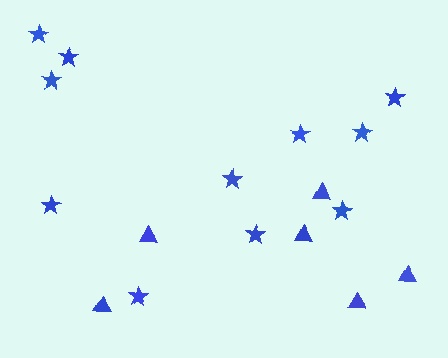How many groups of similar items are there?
There are 2 groups: one group of triangles (6) and one group of stars (11).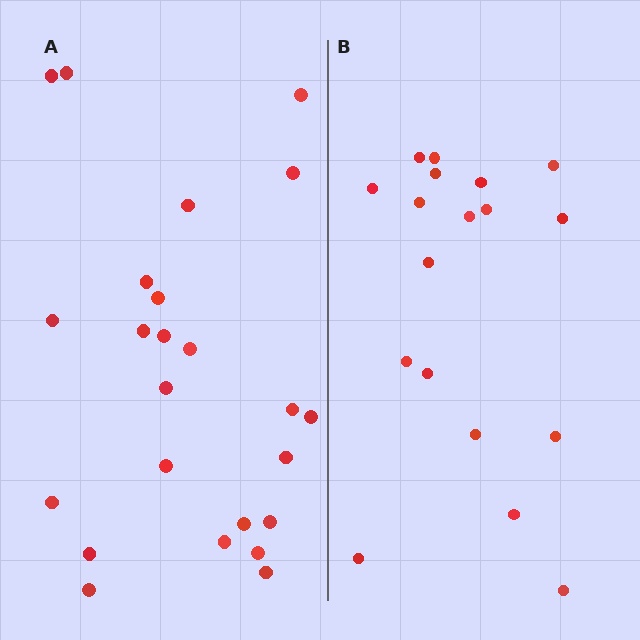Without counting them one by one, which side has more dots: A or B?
Region A (the left region) has more dots.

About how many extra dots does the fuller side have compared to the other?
Region A has about 6 more dots than region B.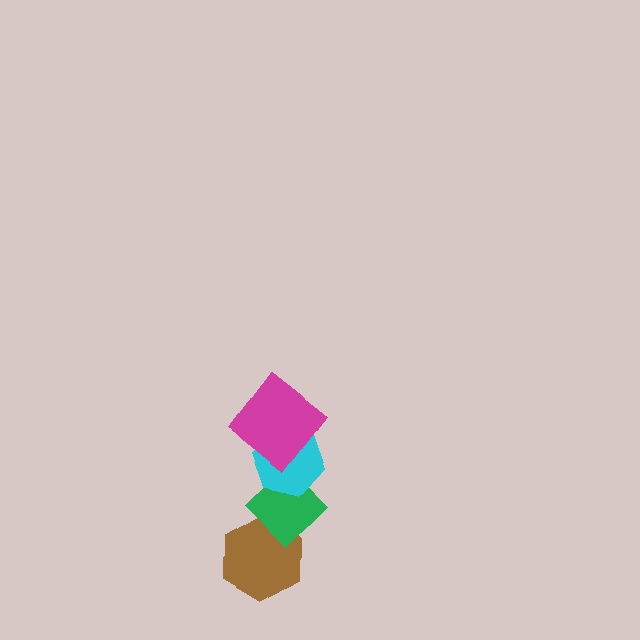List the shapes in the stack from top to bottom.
From top to bottom: the magenta diamond, the cyan hexagon, the green diamond, the brown hexagon.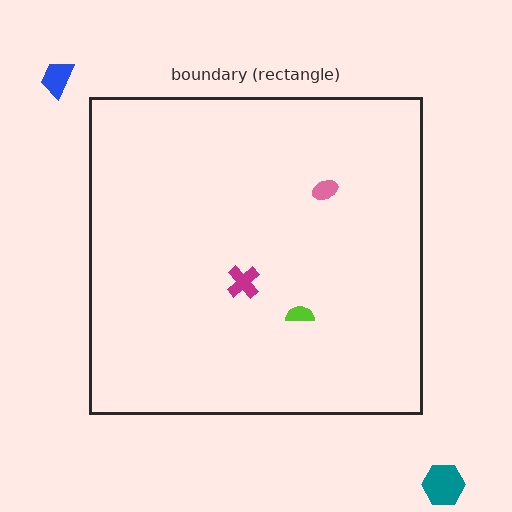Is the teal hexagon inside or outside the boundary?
Outside.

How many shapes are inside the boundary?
3 inside, 2 outside.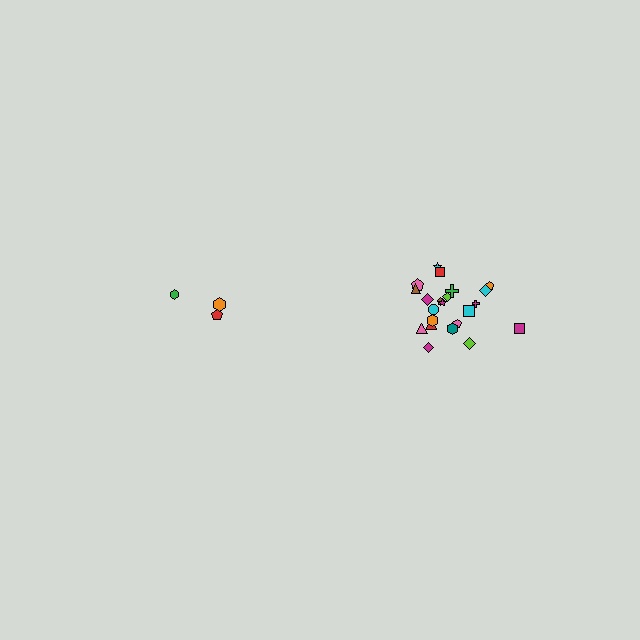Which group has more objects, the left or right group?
The right group.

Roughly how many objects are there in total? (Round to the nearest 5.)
Roughly 25 objects in total.